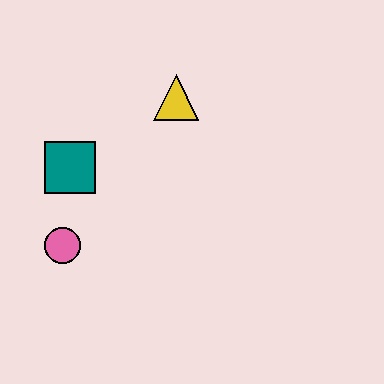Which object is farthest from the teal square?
The yellow triangle is farthest from the teal square.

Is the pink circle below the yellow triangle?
Yes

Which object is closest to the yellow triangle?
The teal square is closest to the yellow triangle.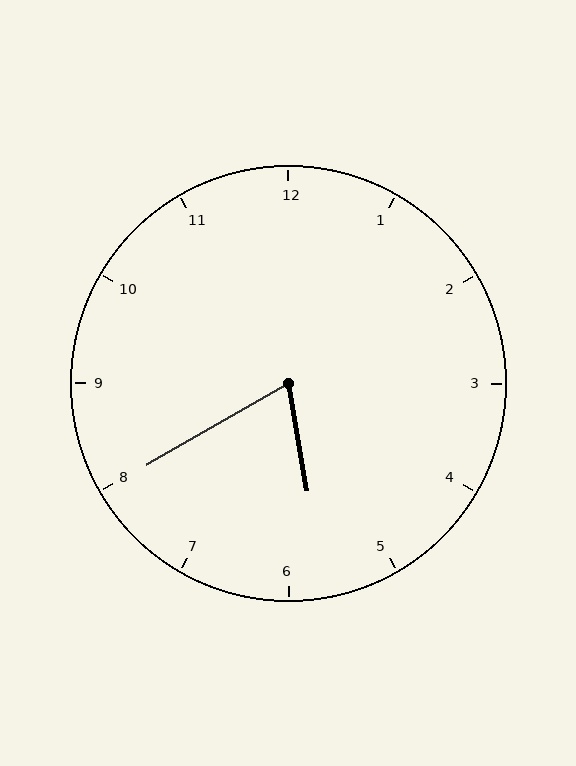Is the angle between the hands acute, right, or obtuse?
It is acute.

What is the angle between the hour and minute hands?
Approximately 70 degrees.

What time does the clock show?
5:40.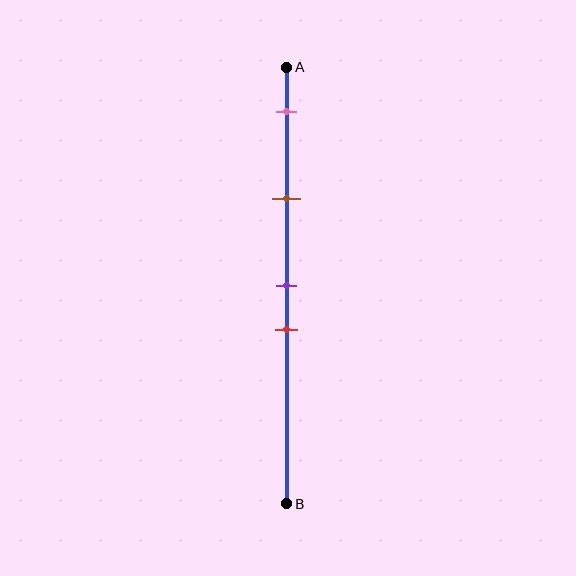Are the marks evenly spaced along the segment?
No, the marks are not evenly spaced.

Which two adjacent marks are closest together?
The purple and red marks are the closest adjacent pair.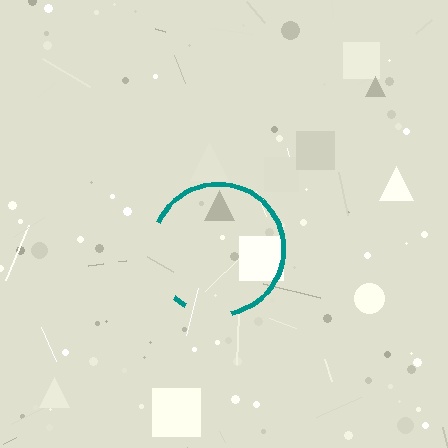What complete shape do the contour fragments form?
The contour fragments form a circle.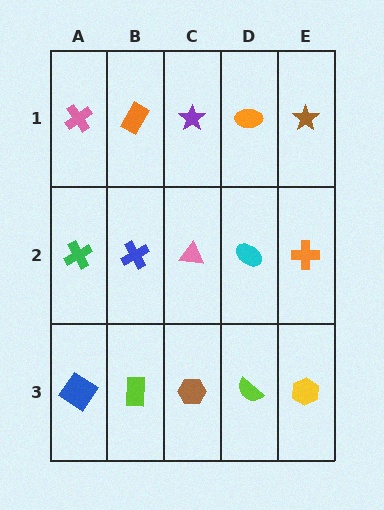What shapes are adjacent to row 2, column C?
A purple star (row 1, column C), a brown hexagon (row 3, column C), a blue cross (row 2, column B), a cyan ellipse (row 2, column D).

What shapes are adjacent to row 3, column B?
A blue cross (row 2, column B), a blue diamond (row 3, column A), a brown hexagon (row 3, column C).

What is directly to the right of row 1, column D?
A brown star.